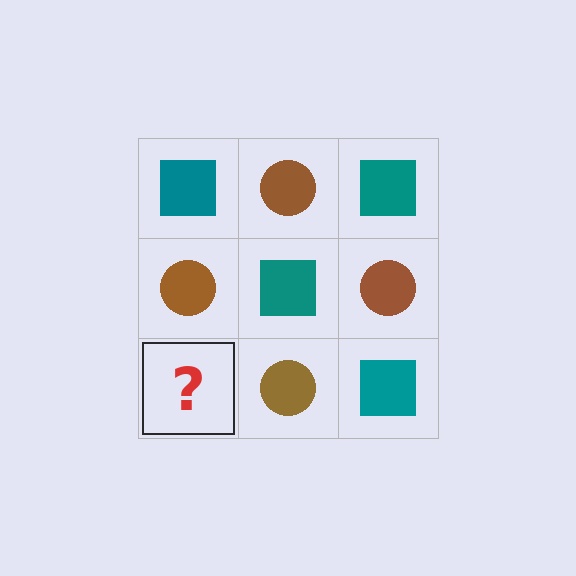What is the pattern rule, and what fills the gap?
The rule is that it alternates teal square and brown circle in a checkerboard pattern. The gap should be filled with a teal square.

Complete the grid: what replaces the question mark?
The question mark should be replaced with a teal square.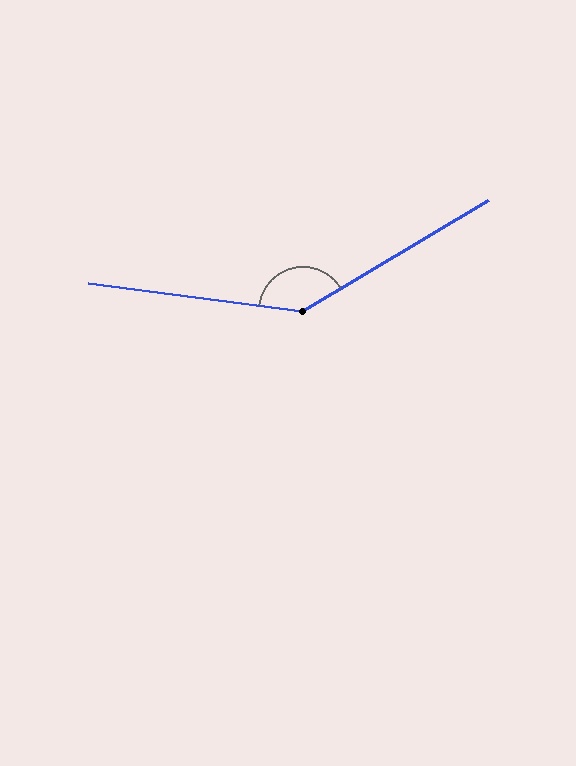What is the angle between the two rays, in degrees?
Approximately 142 degrees.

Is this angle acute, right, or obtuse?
It is obtuse.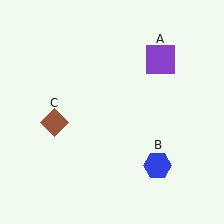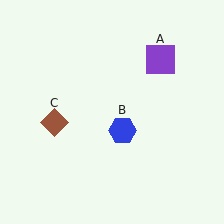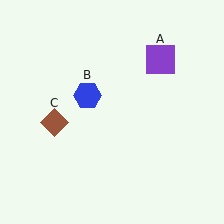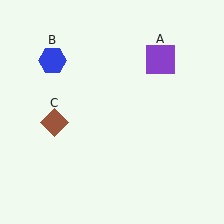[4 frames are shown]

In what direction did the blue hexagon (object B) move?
The blue hexagon (object B) moved up and to the left.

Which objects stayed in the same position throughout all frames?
Purple square (object A) and brown diamond (object C) remained stationary.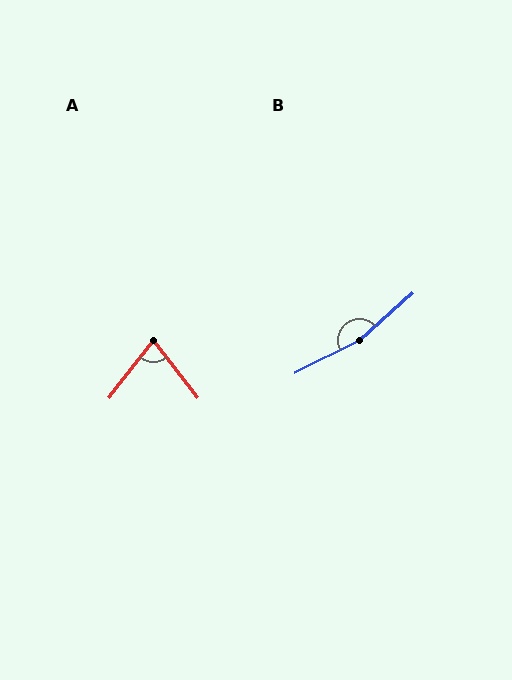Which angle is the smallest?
A, at approximately 75 degrees.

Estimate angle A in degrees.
Approximately 75 degrees.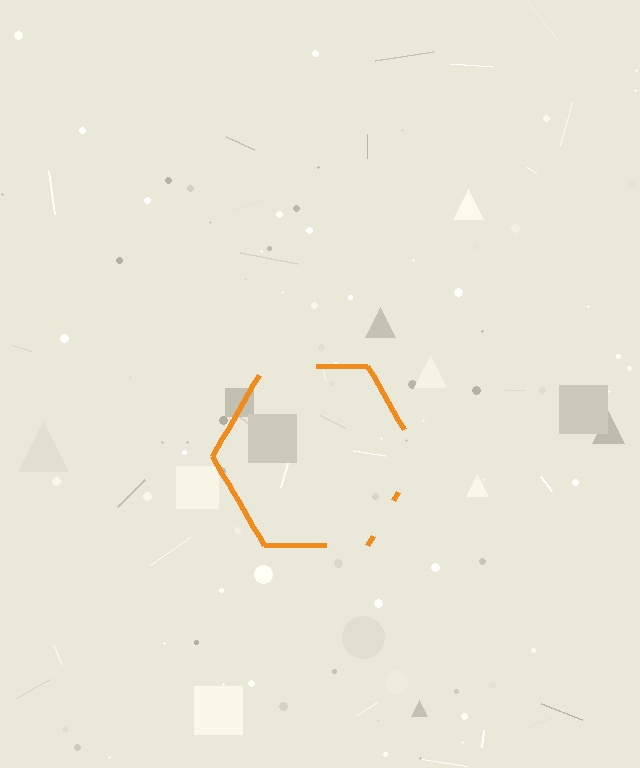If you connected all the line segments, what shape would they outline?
They would outline a hexagon.